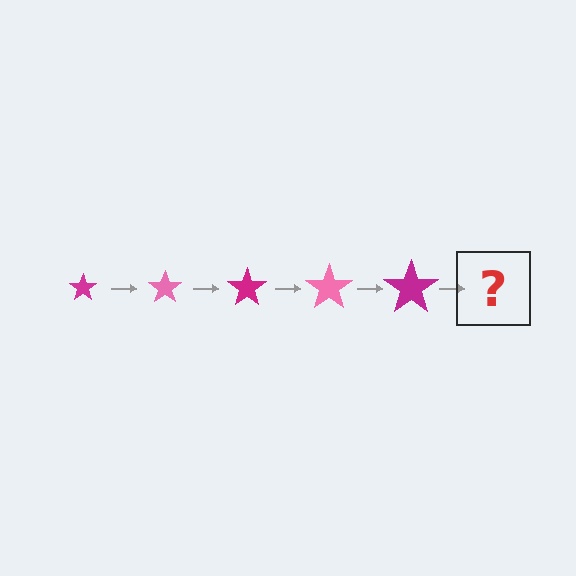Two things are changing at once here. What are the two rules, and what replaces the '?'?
The two rules are that the star grows larger each step and the color cycles through magenta and pink. The '?' should be a pink star, larger than the previous one.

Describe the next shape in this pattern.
It should be a pink star, larger than the previous one.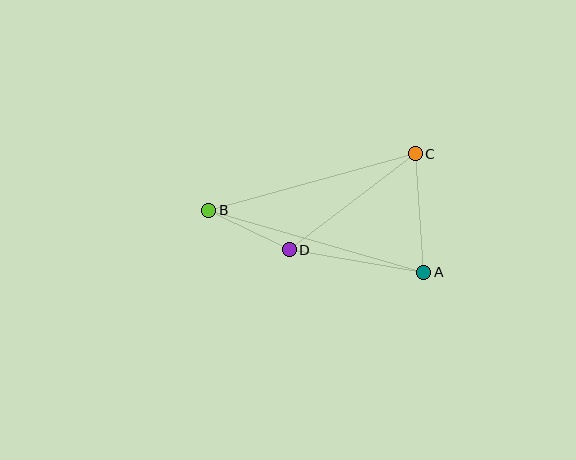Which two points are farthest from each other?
Points A and B are farthest from each other.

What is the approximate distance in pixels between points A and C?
The distance between A and C is approximately 119 pixels.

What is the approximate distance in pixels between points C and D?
The distance between C and D is approximately 159 pixels.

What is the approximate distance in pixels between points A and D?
The distance between A and D is approximately 136 pixels.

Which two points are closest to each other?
Points B and D are closest to each other.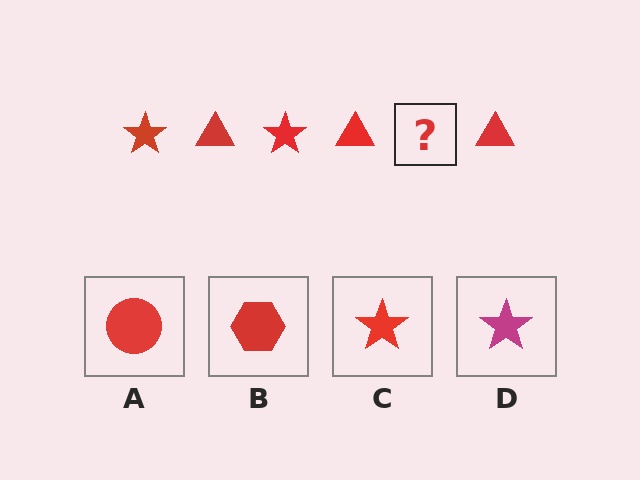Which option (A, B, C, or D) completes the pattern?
C.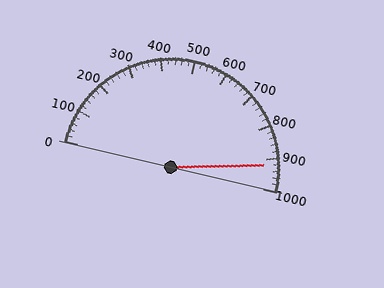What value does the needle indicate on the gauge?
The needle indicates approximately 920.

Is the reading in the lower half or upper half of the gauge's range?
The reading is in the upper half of the range (0 to 1000).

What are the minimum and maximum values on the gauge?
The gauge ranges from 0 to 1000.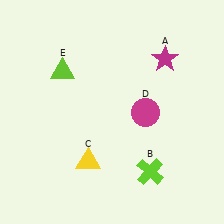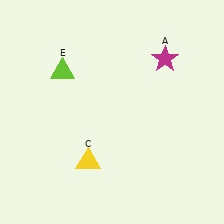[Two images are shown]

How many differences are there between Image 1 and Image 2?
There are 2 differences between the two images.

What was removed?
The lime cross (B), the magenta circle (D) were removed in Image 2.